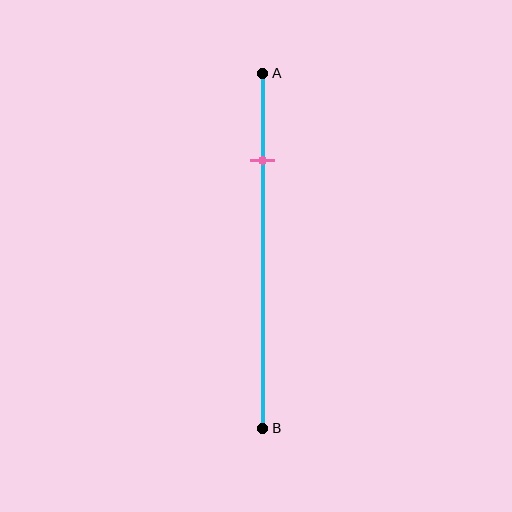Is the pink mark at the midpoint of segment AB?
No, the mark is at about 25% from A, not at the 50% midpoint.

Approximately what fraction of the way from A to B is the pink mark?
The pink mark is approximately 25% of the way from A to B.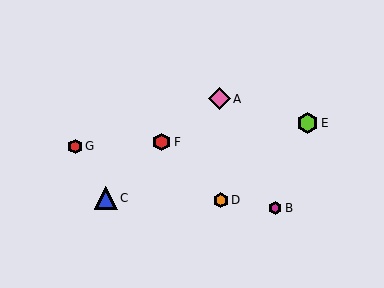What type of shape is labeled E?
Shape E is a lime hexagon.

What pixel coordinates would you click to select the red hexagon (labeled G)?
Click at (75, 146) to select the red hexagon G.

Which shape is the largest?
The blue triangle (labeled C) is the largest.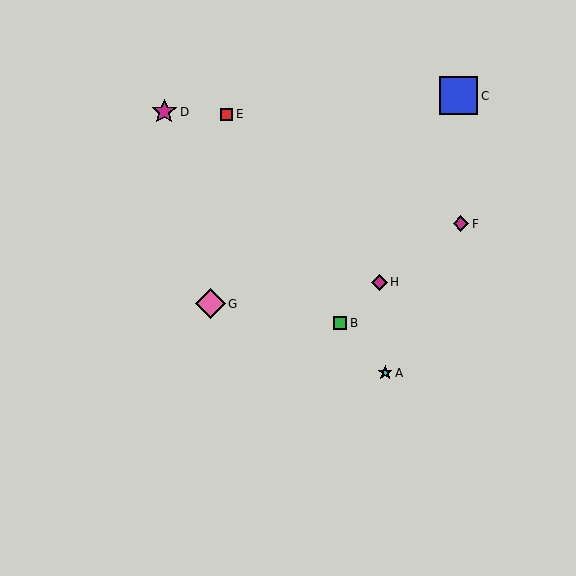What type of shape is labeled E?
Shape E is a red square.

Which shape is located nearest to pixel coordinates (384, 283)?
The magenta diamond (labeled H) at (379, 282) is nearest to that location.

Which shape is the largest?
The blue square (labeled C) is the largest.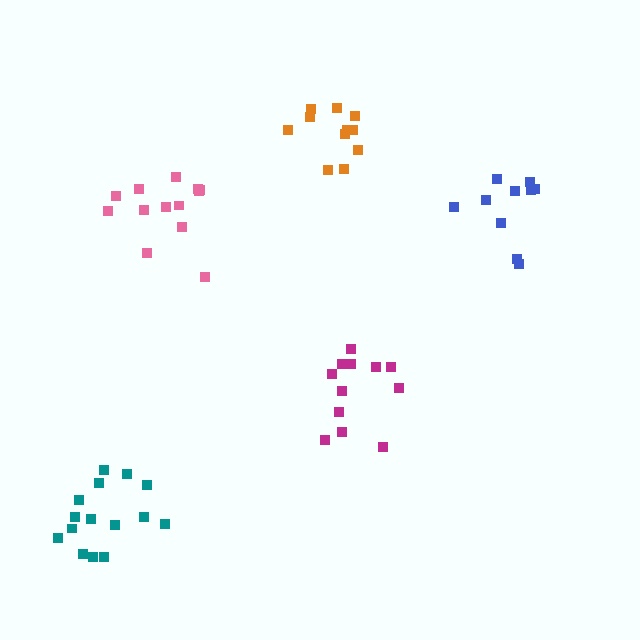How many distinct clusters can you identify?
There are 5 distinct clusters.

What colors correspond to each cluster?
The clusters are colored: magenta, blue, orange, pink, teal.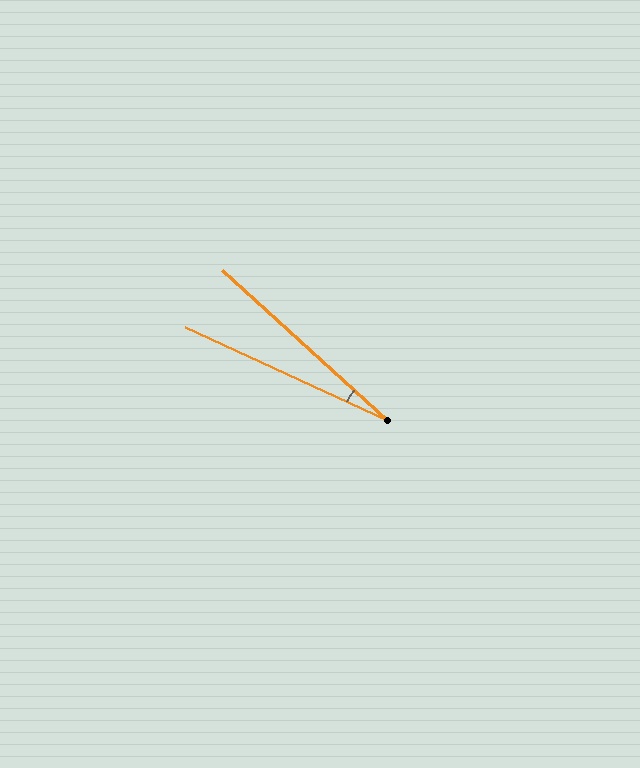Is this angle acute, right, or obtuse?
It is acute.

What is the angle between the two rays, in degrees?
Approximately 18 degrees.